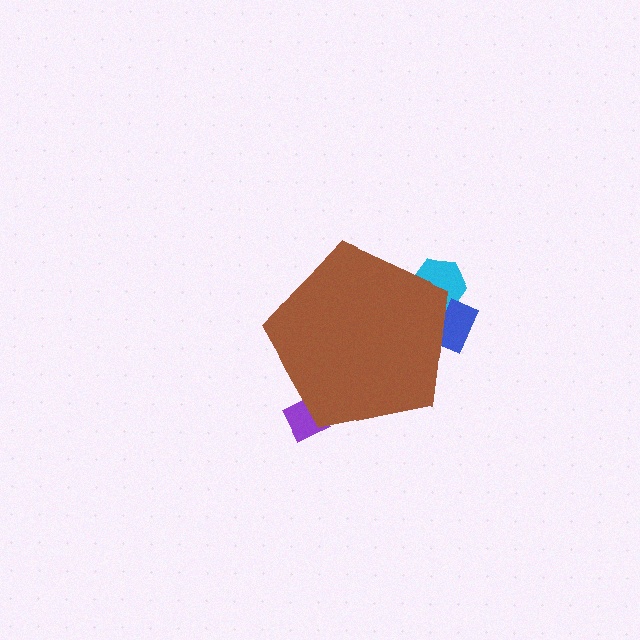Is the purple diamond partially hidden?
Yes, the purple diamond is partially hidden behind the brown pentagon.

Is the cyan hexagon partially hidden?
Yes, the cyan hexagon is partially hidden behind the brown pentagon.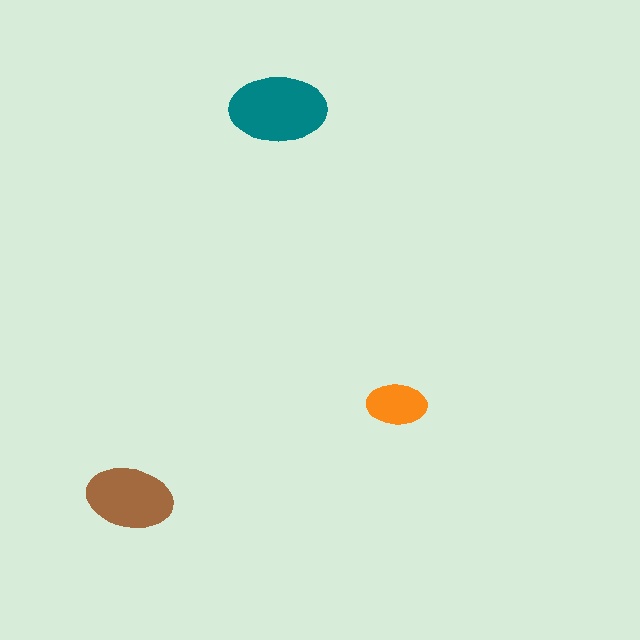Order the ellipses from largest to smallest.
the teal one, the brown one, the orange one.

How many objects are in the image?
There are 3 objects in the image.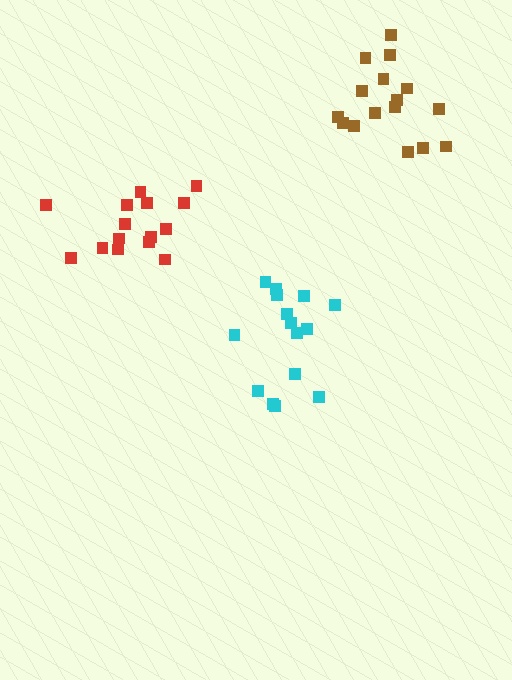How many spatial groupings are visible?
There are 3 spatial groupings.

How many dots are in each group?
Group 1: 15 dots, Group 2: 15 dots, Group 3: 16 dots (46 total).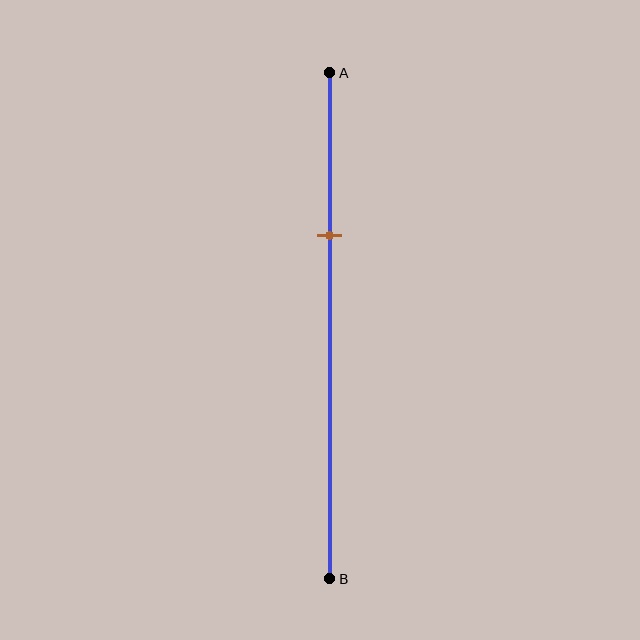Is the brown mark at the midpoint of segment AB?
No, the mark is at about 30% from A, not at the 50% midpoint.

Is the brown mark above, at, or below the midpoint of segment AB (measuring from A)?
The brown mark is above the midpoint of segment AB.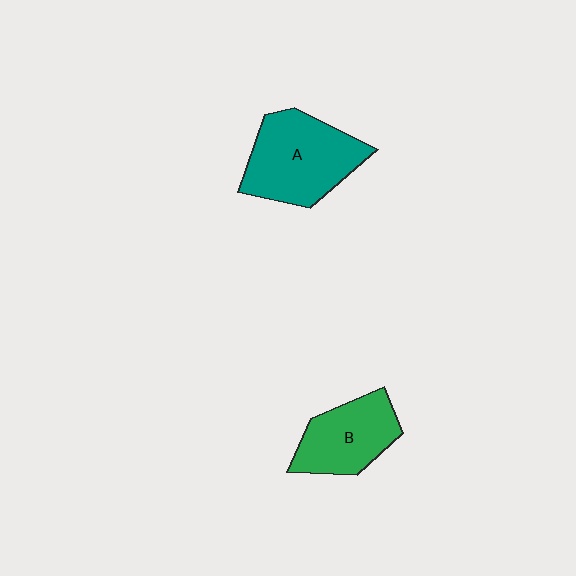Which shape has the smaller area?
Shape B (green).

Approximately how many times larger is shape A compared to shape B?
Approximately 1.4 times.